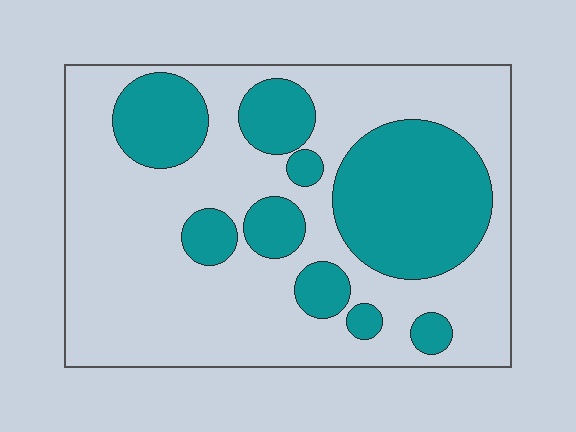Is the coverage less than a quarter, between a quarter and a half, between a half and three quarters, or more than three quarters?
Between a quarter and a half.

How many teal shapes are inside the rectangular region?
9.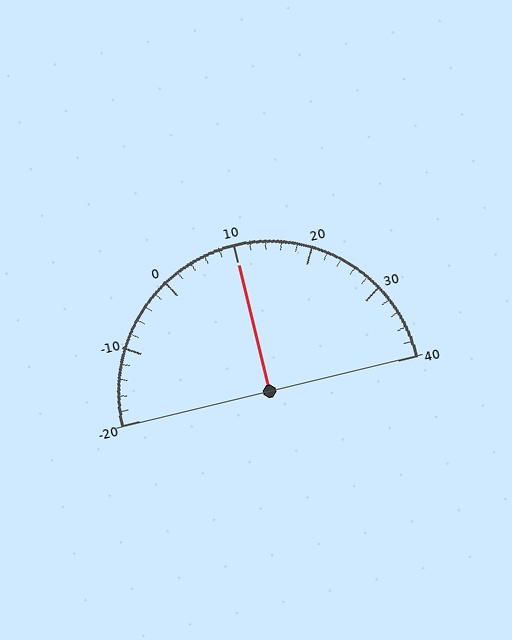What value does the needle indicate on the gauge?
The needle indicates approximately 10.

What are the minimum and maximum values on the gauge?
The gauge ranges from -20 to 40.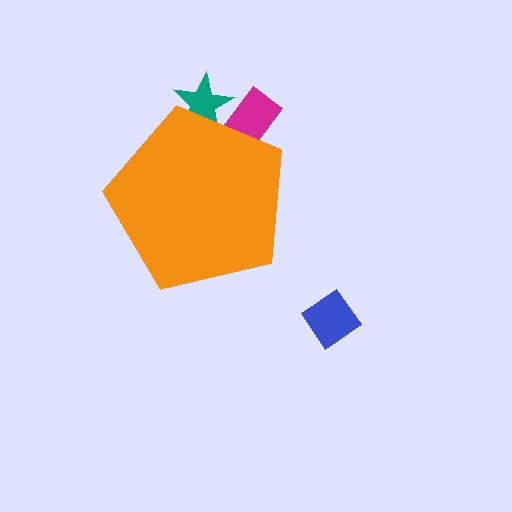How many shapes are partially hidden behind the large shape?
2 shapes are partially hidden.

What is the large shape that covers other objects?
An orange pentagon.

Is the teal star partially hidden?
Yes, the teal star is partially hidden behind the orange pentagon.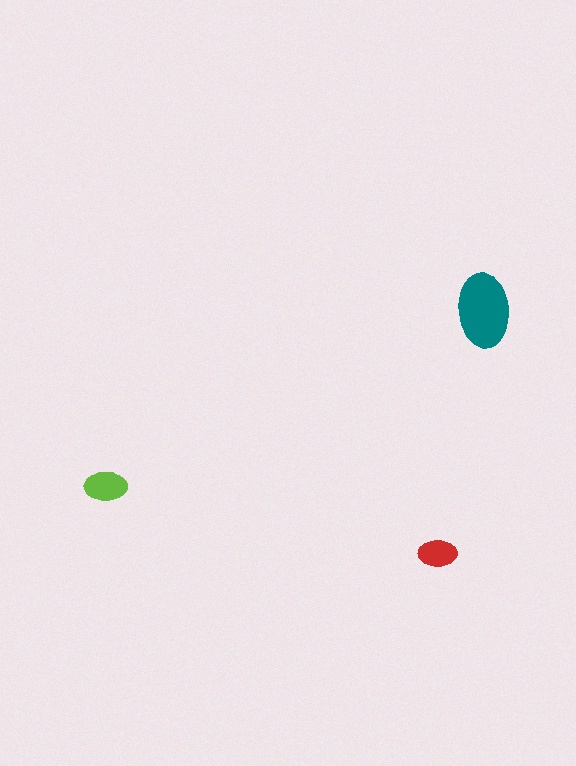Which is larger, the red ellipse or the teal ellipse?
The teal one.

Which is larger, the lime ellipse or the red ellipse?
The lime one.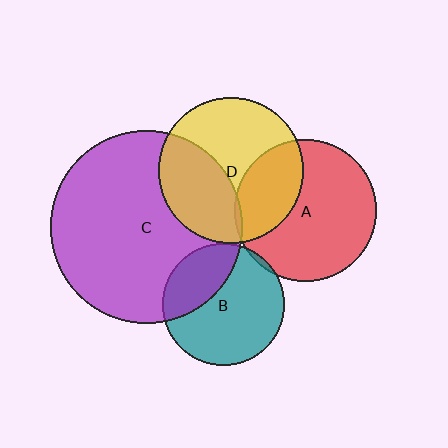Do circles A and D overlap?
Yes.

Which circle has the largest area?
Circle C (purple).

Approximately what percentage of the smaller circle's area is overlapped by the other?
Approximately 30%.